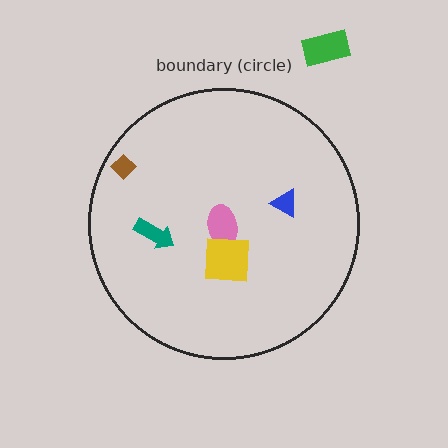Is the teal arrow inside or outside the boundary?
Inside.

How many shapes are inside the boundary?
5 inside, 1 outside.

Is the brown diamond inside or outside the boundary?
Inside.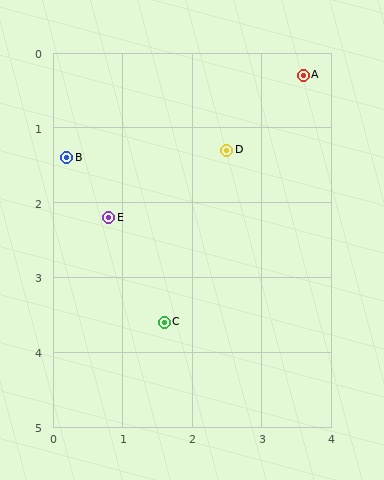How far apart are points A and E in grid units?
Points A and E are about 3.4 grid units apart.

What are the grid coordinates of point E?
Point E is at approximately (0.8, 2.2).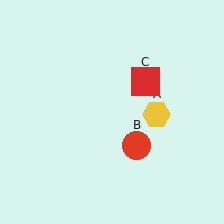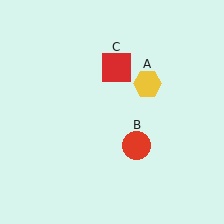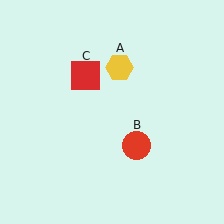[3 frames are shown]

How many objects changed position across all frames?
2 objects changed position: yellow hexagon (object A), red square (object C).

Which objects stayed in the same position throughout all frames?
Red circle (object B) remained stationary.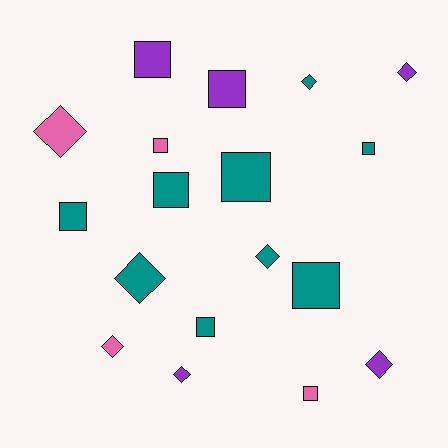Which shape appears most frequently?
Square, with 10 objects.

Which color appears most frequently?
Teal, with 9 objects.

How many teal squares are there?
There are 6 teal squares.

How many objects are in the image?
There are 18 objects.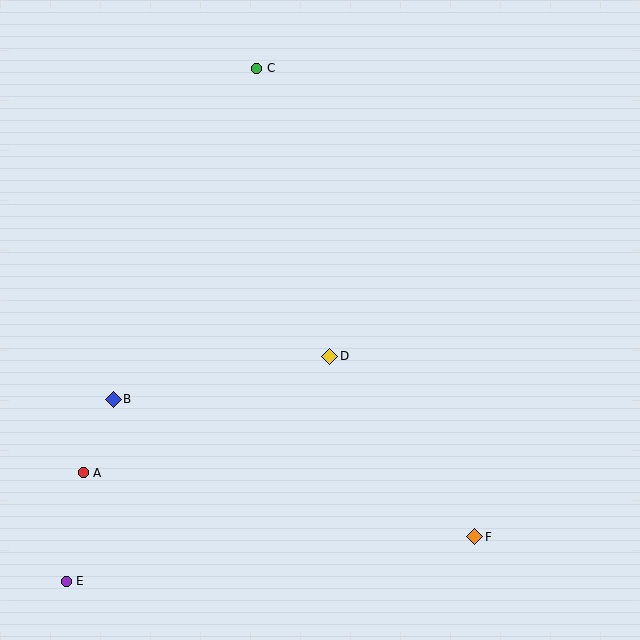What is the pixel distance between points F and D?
The distance between F and D is 232 pixels.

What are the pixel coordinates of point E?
Point E is at (66, 581).